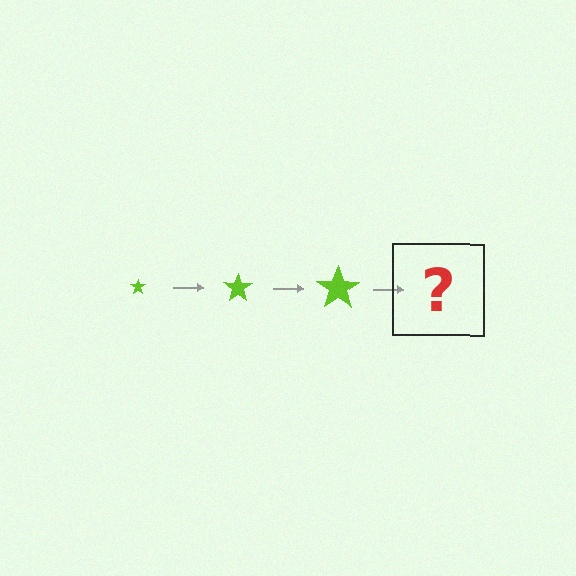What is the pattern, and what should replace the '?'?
The pattern is that the star gets progressively larger each step. The '?' should be a lime star, larger than the previous one.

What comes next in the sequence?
The next element should be a lime star, larger than the previous one.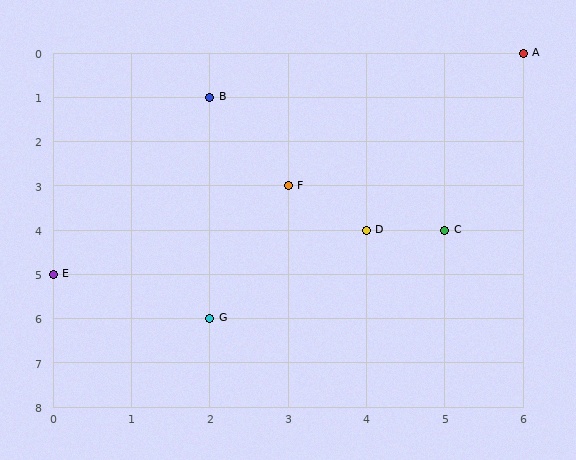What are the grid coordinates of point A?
Point A is at grid coordinates (6, 0).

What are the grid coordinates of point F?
Point F is at grid coordinates (3, 3).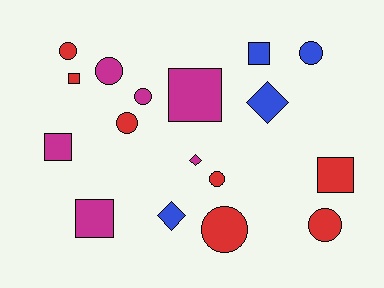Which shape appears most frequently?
Circle, with 8 objects.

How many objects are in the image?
There are 17 objects.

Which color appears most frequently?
Red, with 7 objects.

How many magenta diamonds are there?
There is 1 magenta diamond.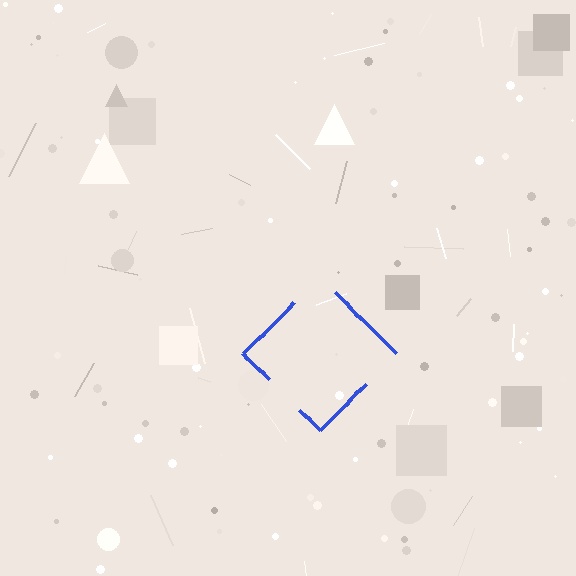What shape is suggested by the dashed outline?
The dashed outline suggests a diamond.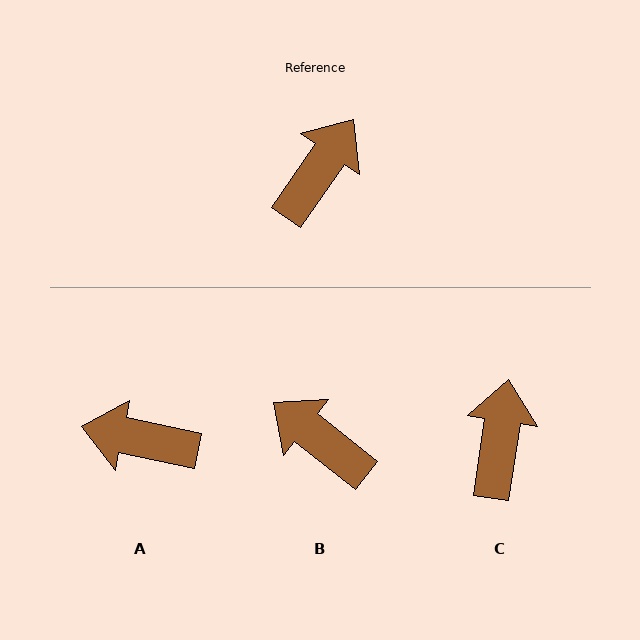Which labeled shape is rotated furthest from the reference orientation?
A, about 113 degrees away.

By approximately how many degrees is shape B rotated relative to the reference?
Approximately 86 degrees counter-clockwise.